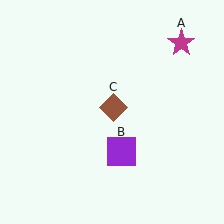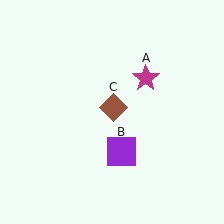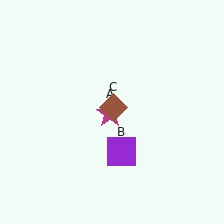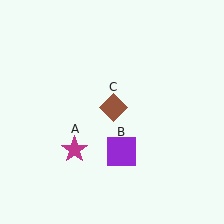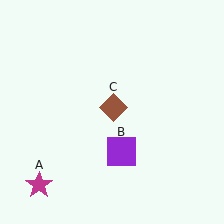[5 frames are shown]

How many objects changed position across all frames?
1 object changed position: magenta star (object A).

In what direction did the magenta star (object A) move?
The magenta star (object A) moved down and to the left.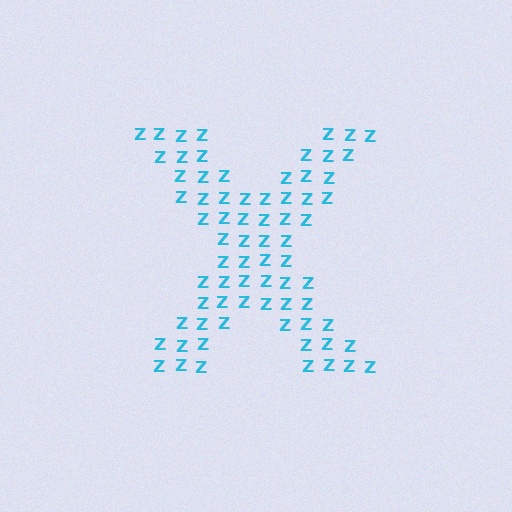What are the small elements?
The small elements are letter Z's.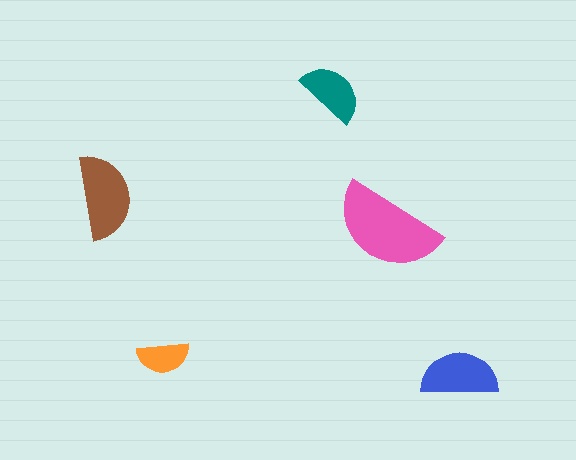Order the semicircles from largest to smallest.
the pink one, the brown one, the blue one, the teal one, the orange one.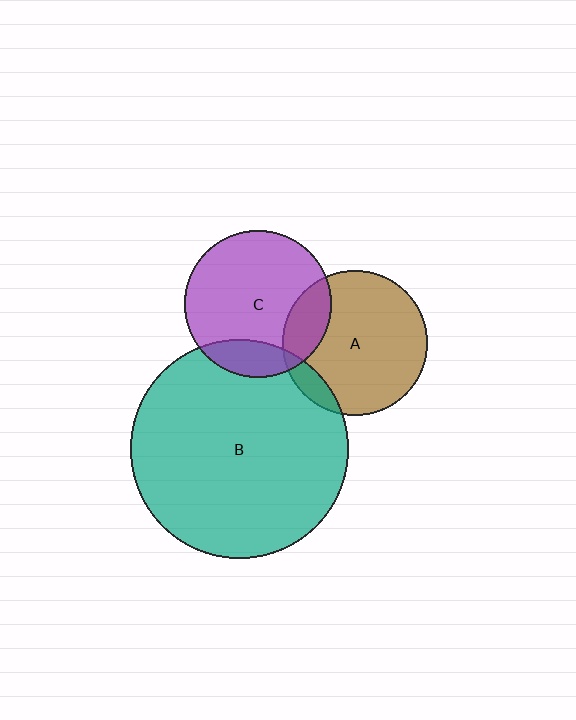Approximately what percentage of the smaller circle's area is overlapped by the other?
Approximately 20%.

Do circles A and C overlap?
Yes.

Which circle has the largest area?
Circle B (teal).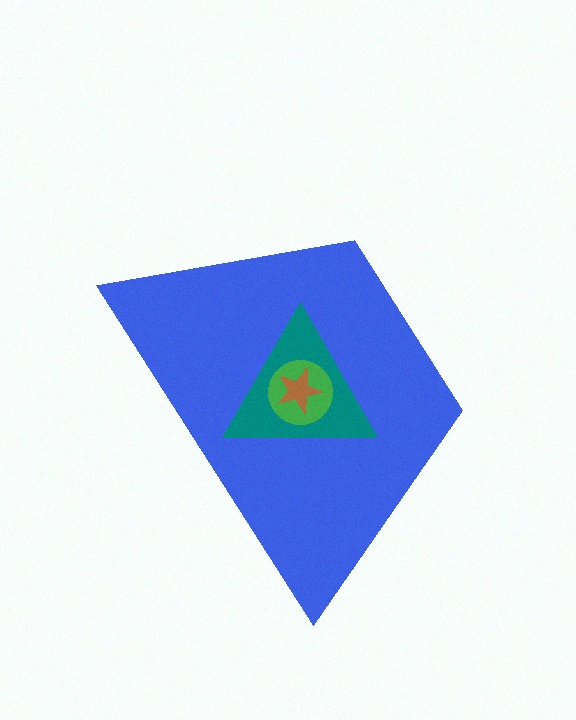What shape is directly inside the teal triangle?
The green circle.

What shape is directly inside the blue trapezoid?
The teal triangle.